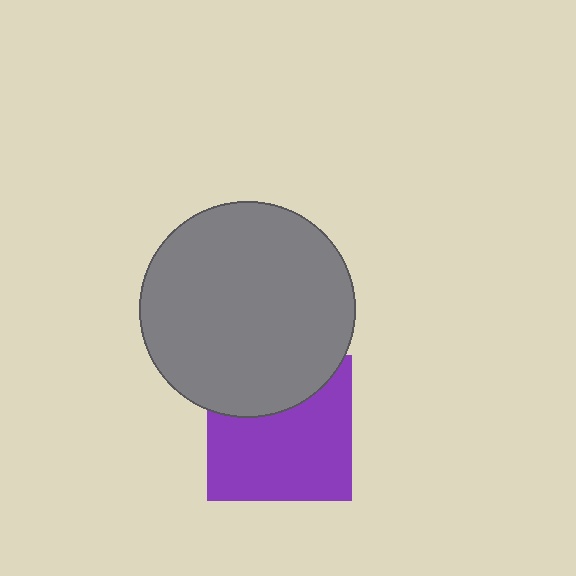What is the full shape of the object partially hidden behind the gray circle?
The partially hidden object is a purple square.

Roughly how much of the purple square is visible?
Most of it is visible (roughly 68%).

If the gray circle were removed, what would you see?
You would see the complete purple square.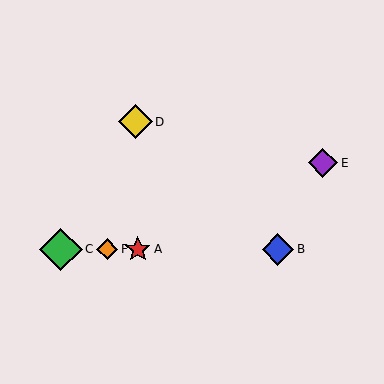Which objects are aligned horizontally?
Objects A, B, C, F are aligned horizontally.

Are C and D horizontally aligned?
No, C is at y≈249 and D is at y≈122.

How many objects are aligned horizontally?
4 objects (A, B, C, F) are aligned horizontally.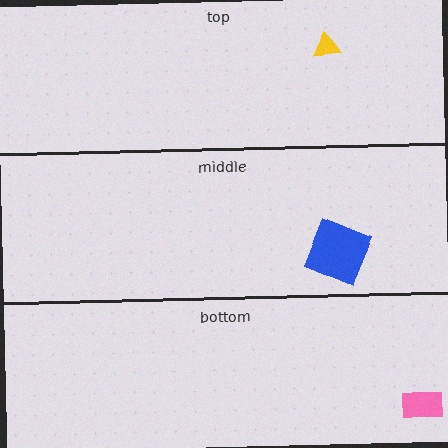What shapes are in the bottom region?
The pink rectangle.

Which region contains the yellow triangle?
The top region.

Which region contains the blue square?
The middle region.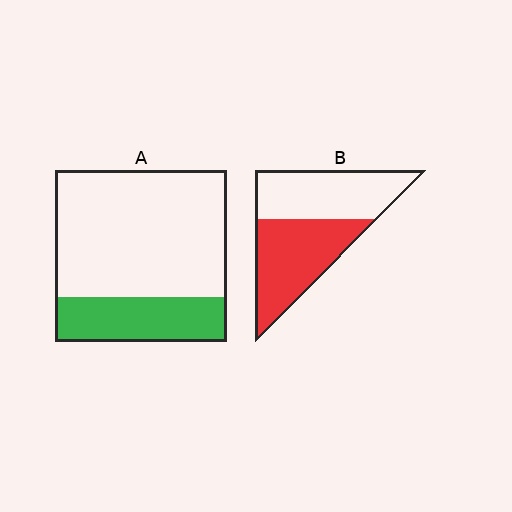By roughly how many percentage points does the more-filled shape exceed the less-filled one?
By roughly 25 percentage points (B over A).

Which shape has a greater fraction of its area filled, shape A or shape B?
Shape B.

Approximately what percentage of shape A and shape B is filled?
A is approximately 25% and B is approximately 50%.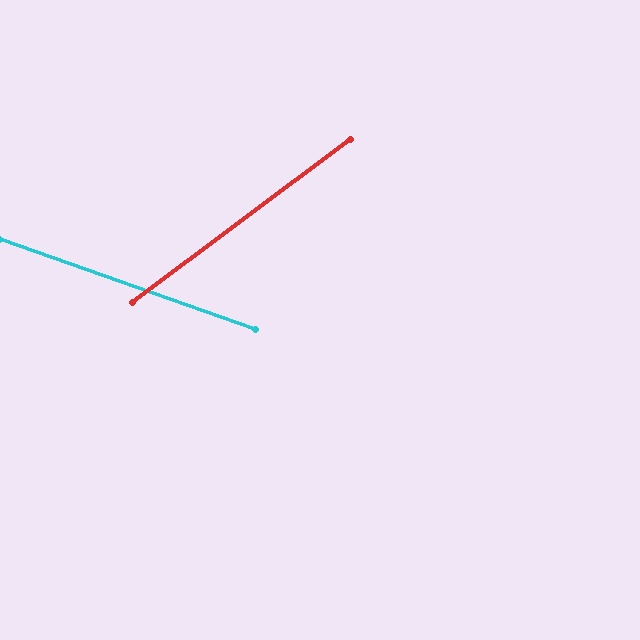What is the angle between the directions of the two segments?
Approximately 56 degrees.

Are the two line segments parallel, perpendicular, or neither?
Neither parallel nor perpendicular — they differ by about 56°.